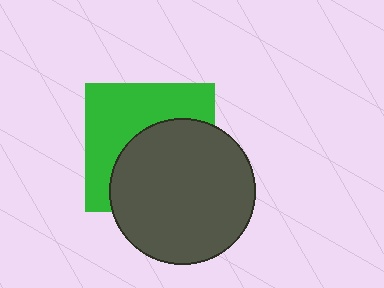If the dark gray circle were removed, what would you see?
You would see the complete green square.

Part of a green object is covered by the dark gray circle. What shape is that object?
It is a square.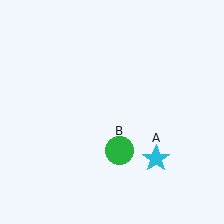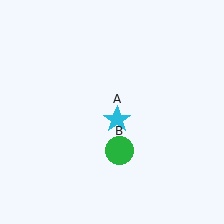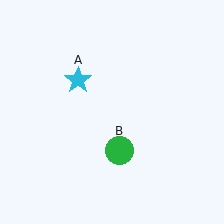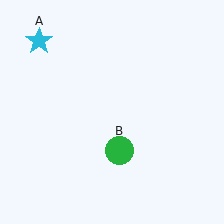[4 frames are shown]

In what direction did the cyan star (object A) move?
The cyan star (object A) moved up and to the left.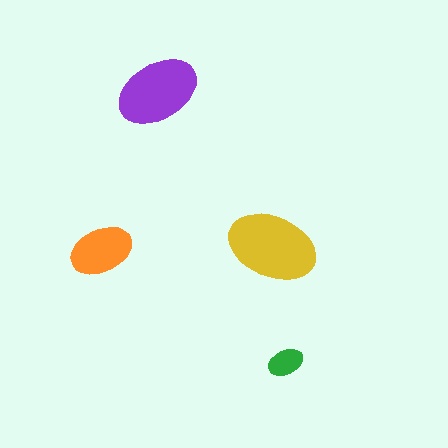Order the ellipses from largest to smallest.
the yellow one, the purple one, the orange one, the green one.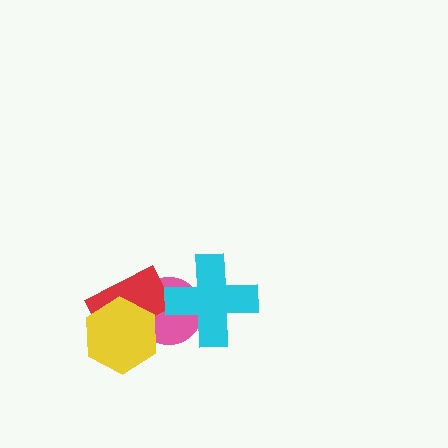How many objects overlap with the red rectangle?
2 objects overlap with the red rectangle.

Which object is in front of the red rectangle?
The yellow hexagon is in front of the red rectangle.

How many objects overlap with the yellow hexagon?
2 objects overlap with the yellow hexagon.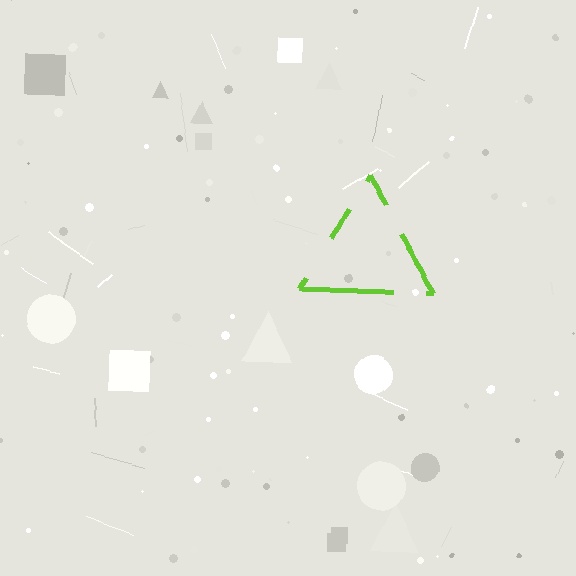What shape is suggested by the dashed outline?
The dashed outline suggests a triangle.